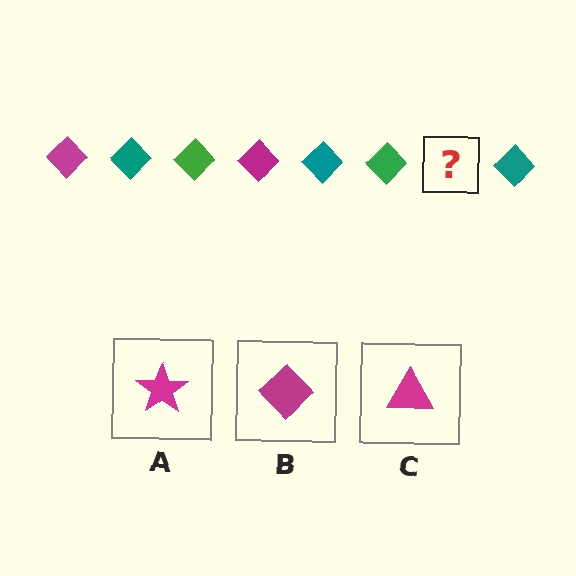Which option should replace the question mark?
Option B.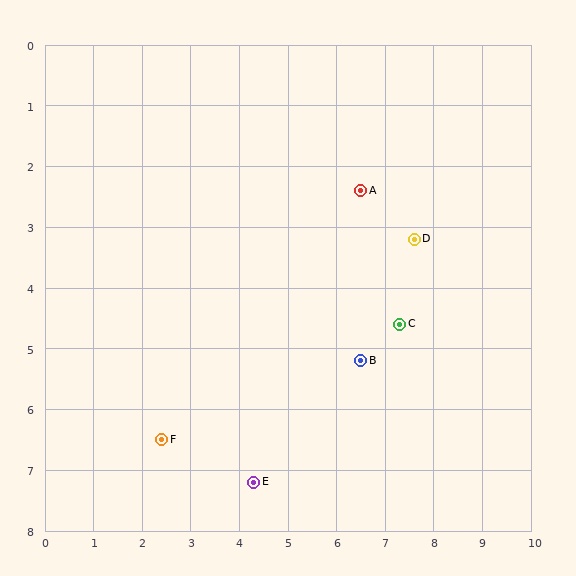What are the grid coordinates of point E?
Point E is at approximately (4.3, 7.2).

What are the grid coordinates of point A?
Point A is at approximately (6.5, 2.4).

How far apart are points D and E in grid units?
Points D and E are about 5.2 grid units apart.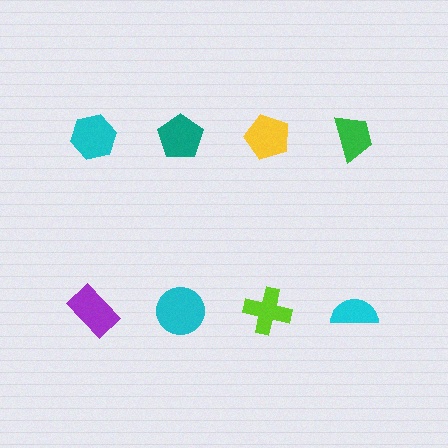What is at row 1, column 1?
A cyan hexagon.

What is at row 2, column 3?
A lime cross.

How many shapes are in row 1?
4 shapes.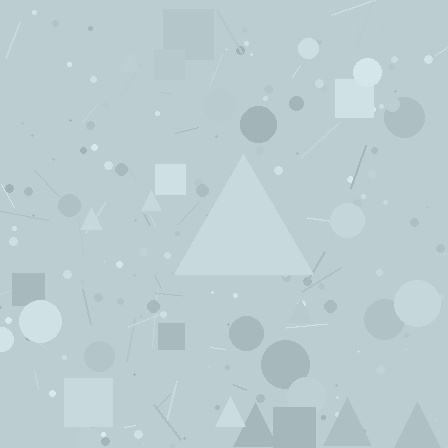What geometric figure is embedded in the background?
A triangle is embedded in the background.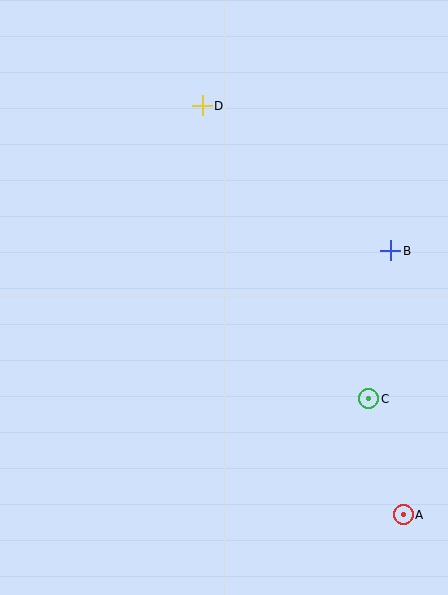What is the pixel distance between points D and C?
The distance between D and C is 337 pixels.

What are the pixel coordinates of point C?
Point C is at (369, 399).